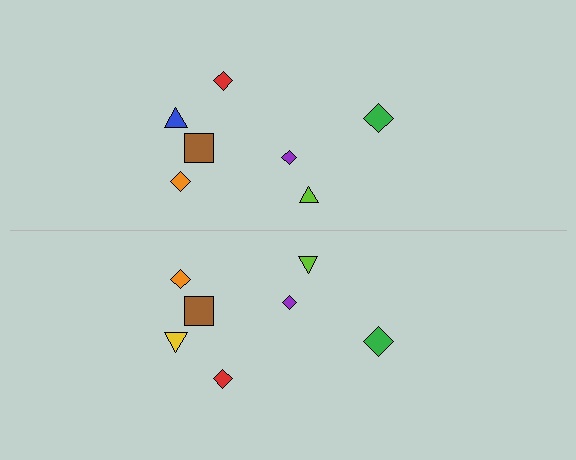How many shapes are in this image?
There are 14 shapes in this image.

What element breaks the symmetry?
The yellow triangle on the bottom side breaks the symmetry — its mirror counterpart is blue.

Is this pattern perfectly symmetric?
No, the pattern is not perfectly symmetric. The yellow triangle on the bottom side breaks the symmetry — its mirror counterpart is blue.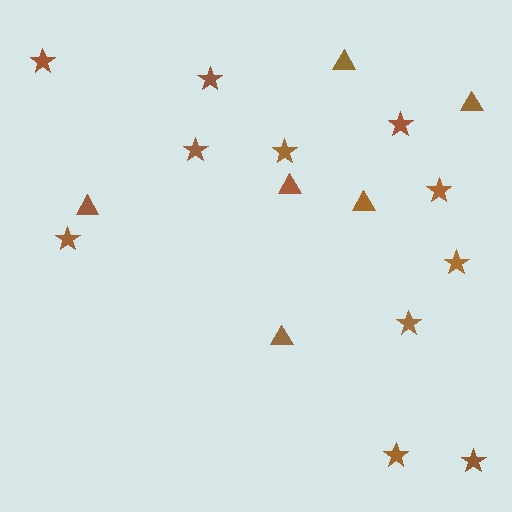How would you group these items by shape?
There are 2 groups: one group of stars (11) and one group of triangles (6).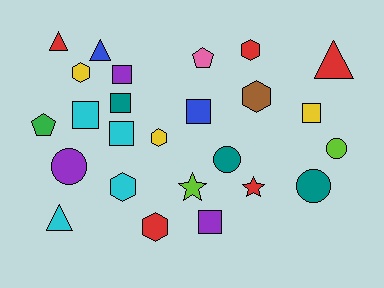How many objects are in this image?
There are 25 objects.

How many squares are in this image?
There are 7 squares.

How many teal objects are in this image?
There are 3 teal objects.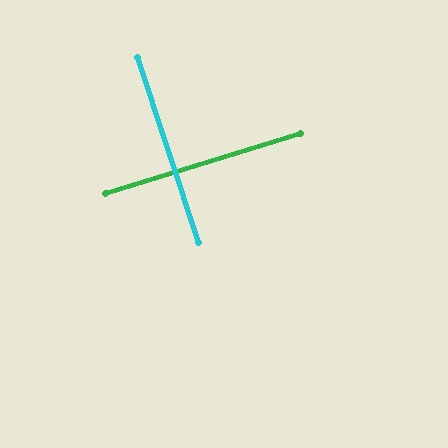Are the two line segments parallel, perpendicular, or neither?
Perpendicular — they meet at approximately 89°.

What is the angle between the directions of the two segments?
Approximately 89 degrees.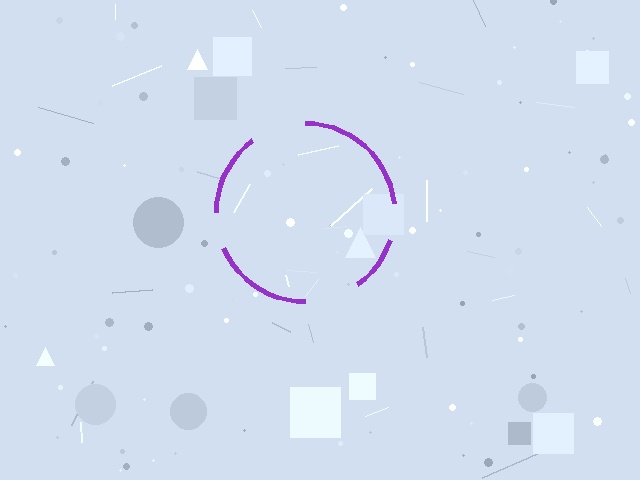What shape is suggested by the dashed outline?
The dashed outline suggests a circle.